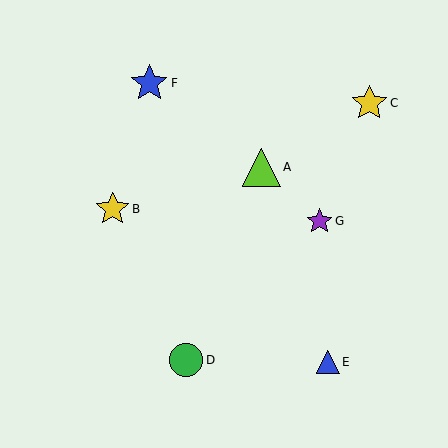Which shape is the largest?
The lime triangle (labeled A) is the largest.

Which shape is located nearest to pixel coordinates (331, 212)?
The purple star (labeled G) at (319, 221) is nearest to that location.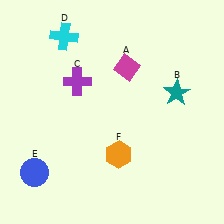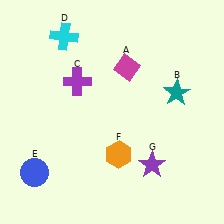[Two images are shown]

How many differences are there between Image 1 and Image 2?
There is 1 difference between the two images.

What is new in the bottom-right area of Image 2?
A purple star (G) was added in the bottom-right area of Image 2.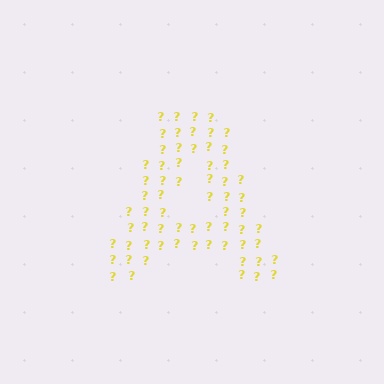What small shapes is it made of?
It is made of small question marks.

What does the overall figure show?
The overall figure shows the letter A.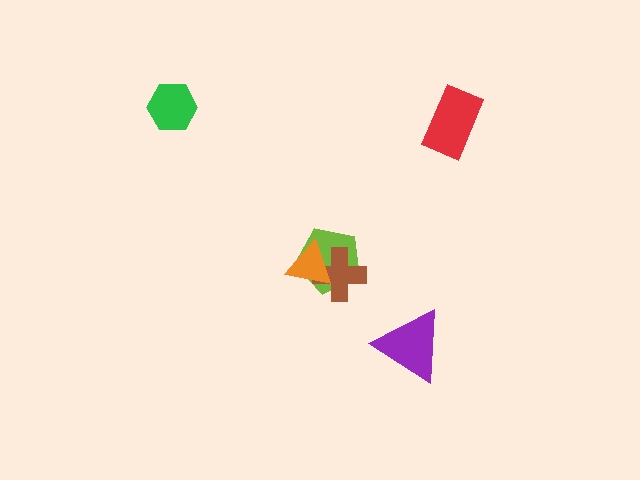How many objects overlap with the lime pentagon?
2 objects overlap with the lime pentagon.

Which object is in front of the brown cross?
The orange triangle is in front of the brown cross.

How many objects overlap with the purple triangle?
0 objects overlap with the purple triangle.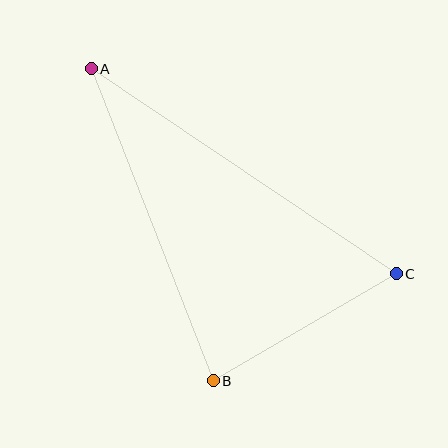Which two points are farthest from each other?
Points A and C are farthest from each other.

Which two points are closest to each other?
Points B and C are closest to each other.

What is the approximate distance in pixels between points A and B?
The distance between A and B is approximately 335 pixels.